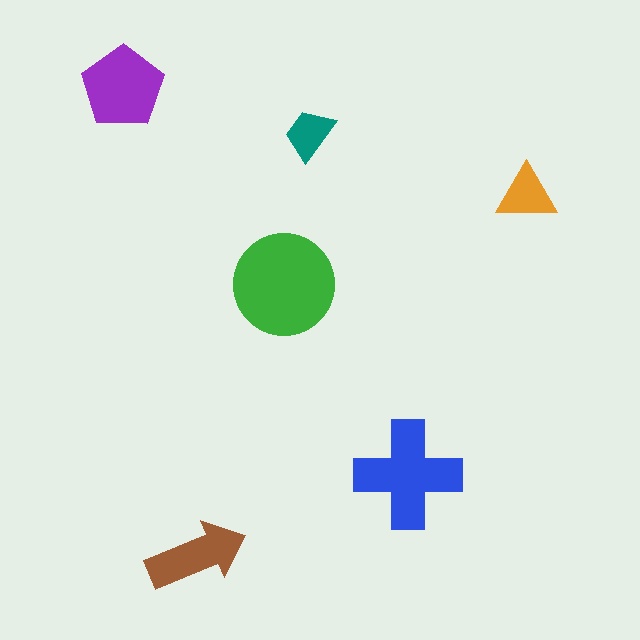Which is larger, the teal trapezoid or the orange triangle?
The orange triangle.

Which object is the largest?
The green circle.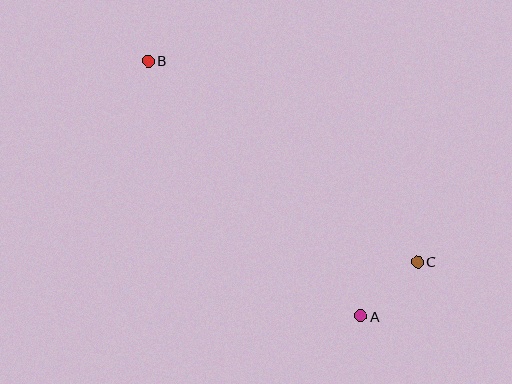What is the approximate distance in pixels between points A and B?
The distance between A and B is approximately 332 pixels.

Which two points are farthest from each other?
Points B and C are farthest from each other.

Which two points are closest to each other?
Points A and C are closest to each other.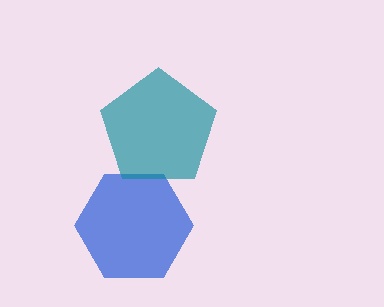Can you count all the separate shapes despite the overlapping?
Yes, there are 2 separate shapes.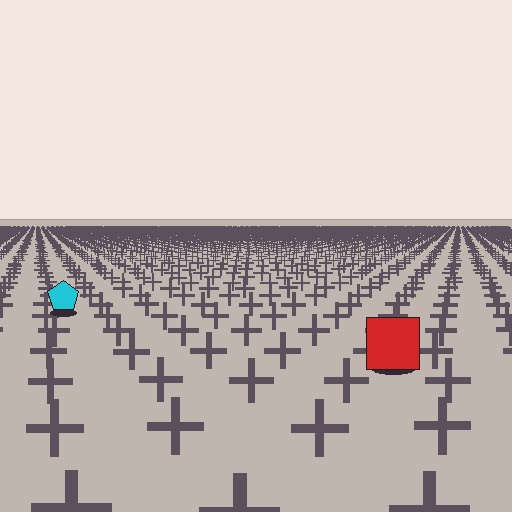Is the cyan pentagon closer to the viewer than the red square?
No. The red square is closer — you can tell from the texture gradient: the ground texture is coarser near it.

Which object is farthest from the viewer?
The cyan pentagon is farthest from the viewer. It appears smaller and the ground texture around it is denser.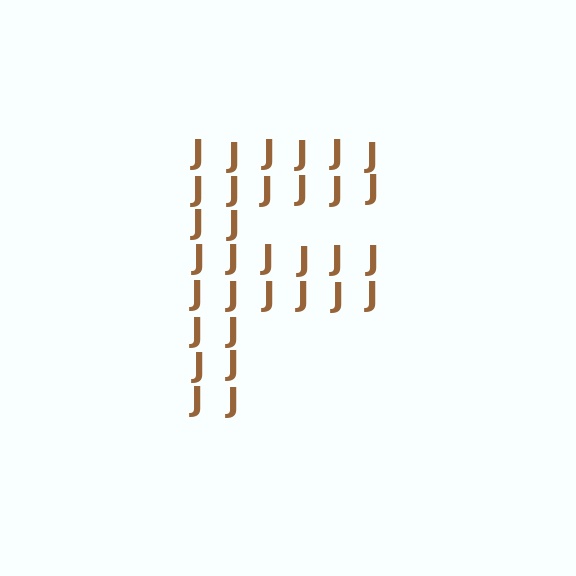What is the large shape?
The large shape is the letter F.